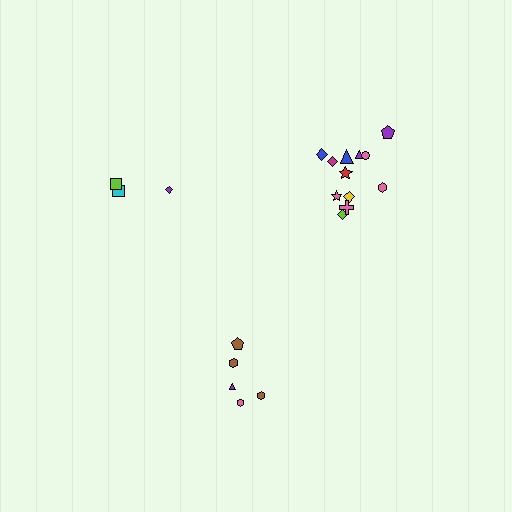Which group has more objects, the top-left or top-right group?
The top-right group.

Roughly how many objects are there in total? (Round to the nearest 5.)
Roughly 20 objects in total.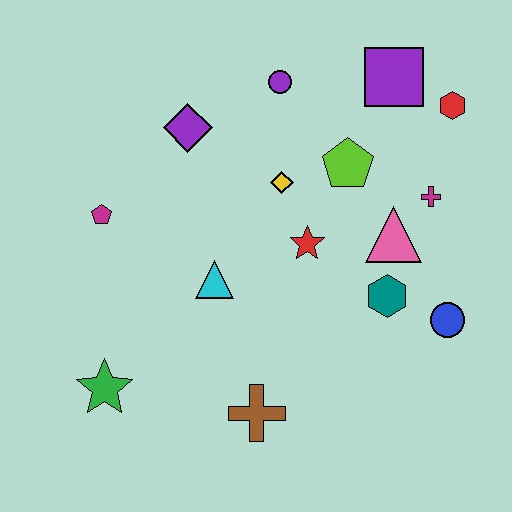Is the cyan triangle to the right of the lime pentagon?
No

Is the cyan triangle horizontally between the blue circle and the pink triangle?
No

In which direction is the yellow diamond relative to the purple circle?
The yellow diamond is below the purple circle.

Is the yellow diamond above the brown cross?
Yes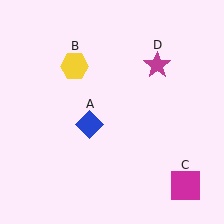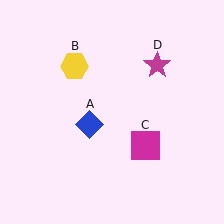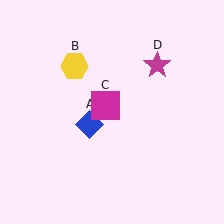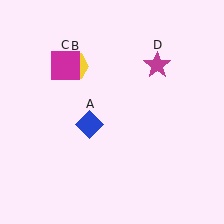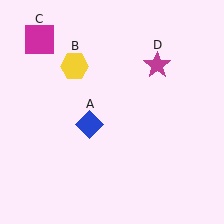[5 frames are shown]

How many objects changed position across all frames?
1 object changed position: magenta square (object C).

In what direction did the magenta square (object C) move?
The magenta square (object C) moved up and to the left.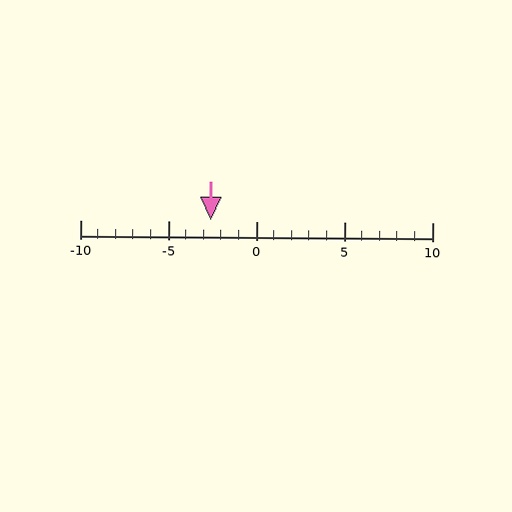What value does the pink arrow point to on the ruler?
The pink arrow points to approximately -3.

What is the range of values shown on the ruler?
The ruler shows values from -10 to 10.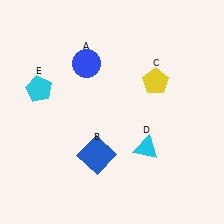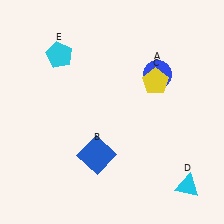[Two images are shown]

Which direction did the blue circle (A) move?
The blue circle (A) moved right.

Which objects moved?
The objects that moved are: the blue circle (A), the cyan triangle (D), the cyan pentagon (E).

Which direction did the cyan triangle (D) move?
The cyan triangle (D) moved right.